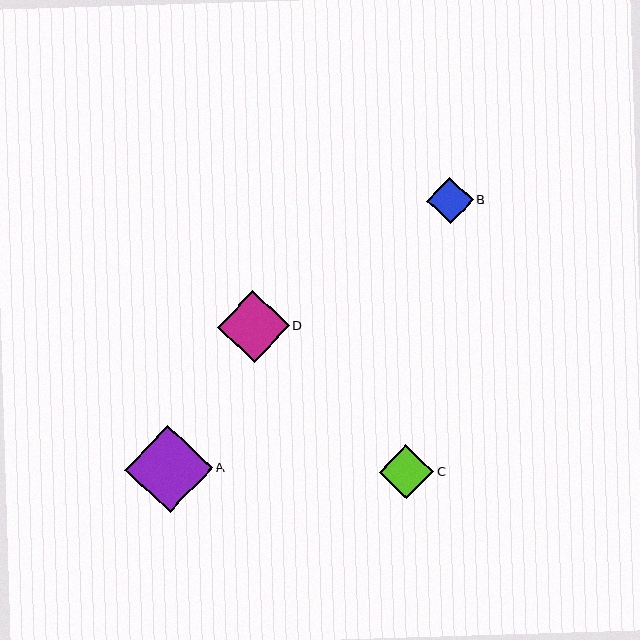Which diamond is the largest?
Diamond A is the largest with a size of approximately 87 pixels.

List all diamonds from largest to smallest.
From largest to smallest: A, D, C, B.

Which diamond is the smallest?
Diamond B is the smallest with a size of approximately 47 pixels.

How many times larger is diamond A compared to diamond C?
Diamond A is approximately 1.6 times the size of diamond C.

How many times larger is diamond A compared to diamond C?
Diamond A is approximately 1.6 times the size of diamond C.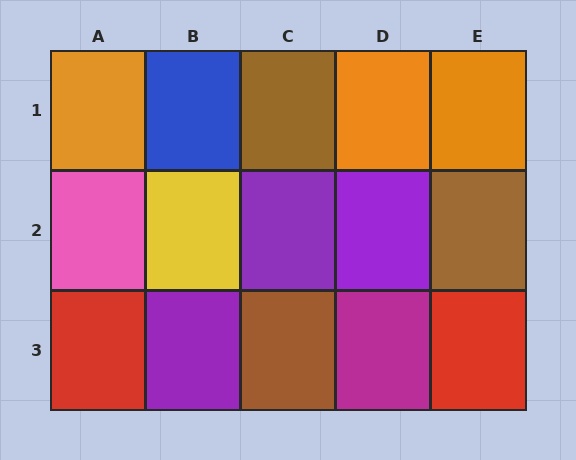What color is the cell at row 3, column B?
Purple.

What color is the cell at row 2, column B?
Yellow.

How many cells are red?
2 cells are red.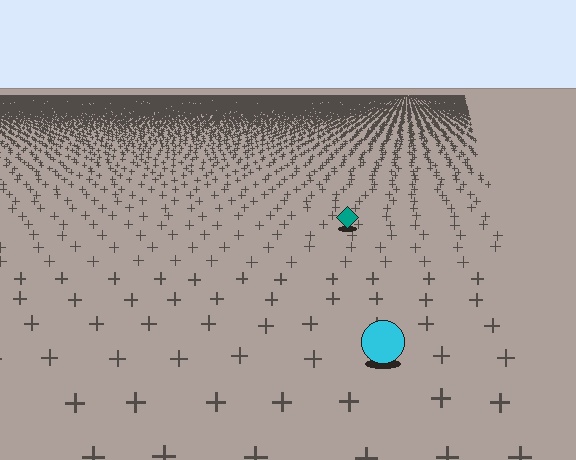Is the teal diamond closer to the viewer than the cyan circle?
No. The cyan circle is closer — you can tell from the texture gradient: the ground texture is coarser near it.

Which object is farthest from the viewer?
The teal diamond is farthest from the viewer. It appears smaller and the ground texture around it is denser.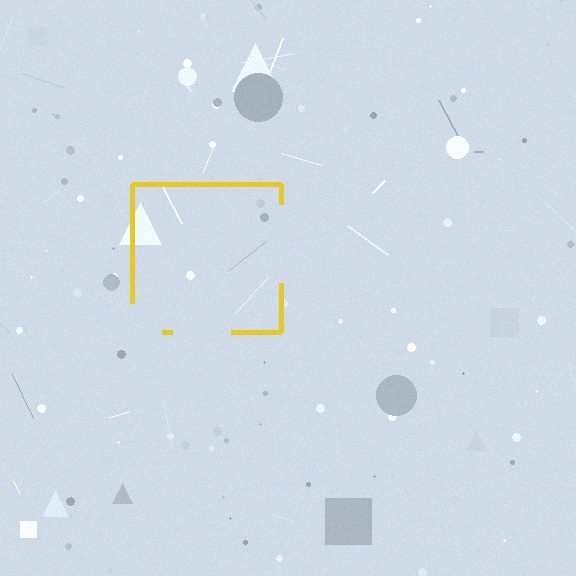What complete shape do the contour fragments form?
The contour fragments form a square.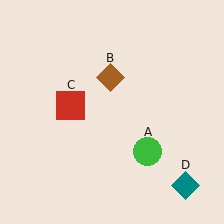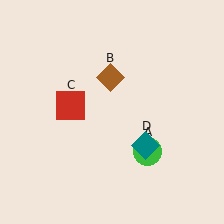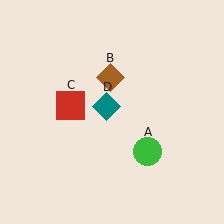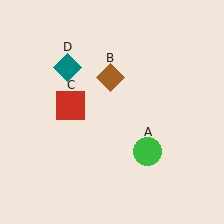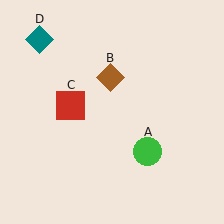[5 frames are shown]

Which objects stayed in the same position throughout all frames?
Green circle (object A) and brown diamond (object B) and red square (object C) remained stationary.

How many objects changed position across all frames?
1 object changed position: teal diamond (object D).